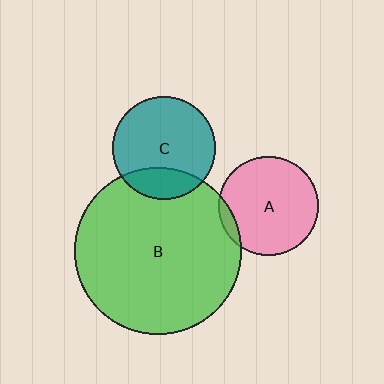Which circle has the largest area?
Circle B (green).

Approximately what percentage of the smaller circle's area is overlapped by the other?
Approximately 20%.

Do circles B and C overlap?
Yes.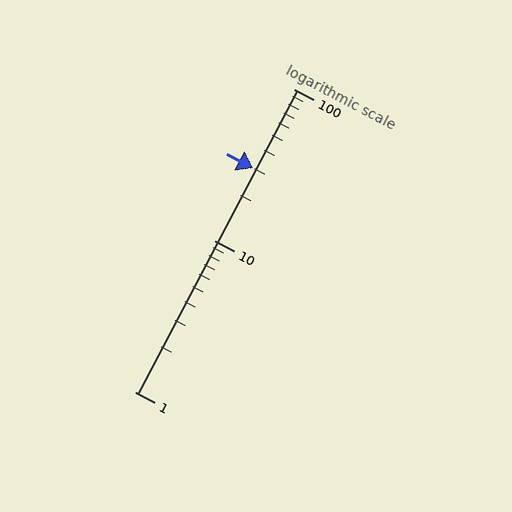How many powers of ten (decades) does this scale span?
The scale spans 2 decades, from 1 to 100.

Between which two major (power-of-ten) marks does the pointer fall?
The pointer is between 10 and 100.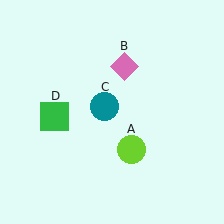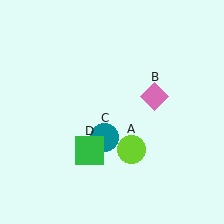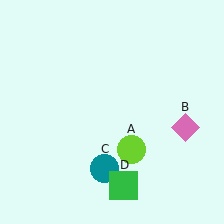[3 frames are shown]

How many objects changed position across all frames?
3 objects changed position: pink diamond (object B), teal circle (object C), green square (object D).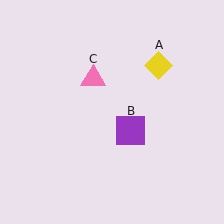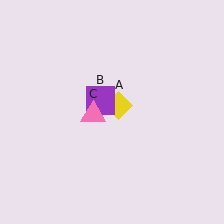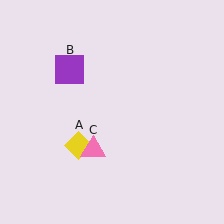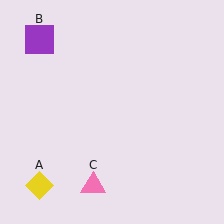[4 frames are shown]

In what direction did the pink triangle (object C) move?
The pink triangle (object C) moved down.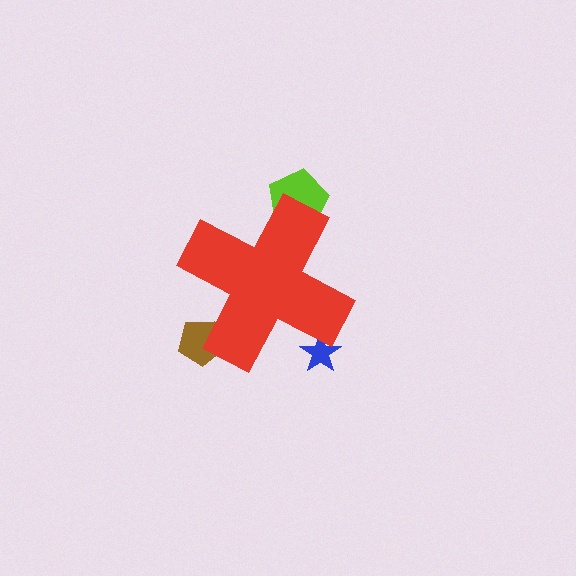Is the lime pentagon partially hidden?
Yes, the lime pentagon is partially hidden behind the red cross.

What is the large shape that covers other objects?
A red cross.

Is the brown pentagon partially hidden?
Yes, the brown pentagon is partially hidden behind the red cross.